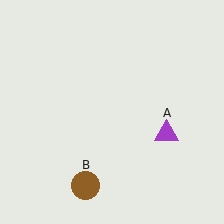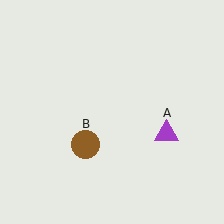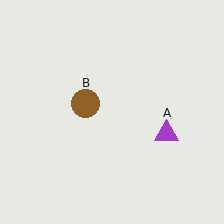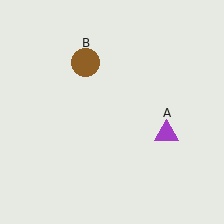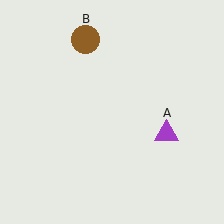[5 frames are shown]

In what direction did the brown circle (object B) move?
The brown circle (object B) moved up.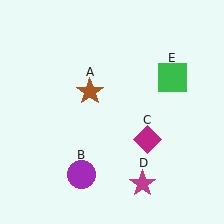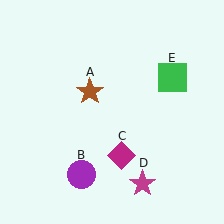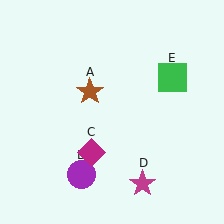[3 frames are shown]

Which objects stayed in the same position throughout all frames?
Brown star (object A) and purple circle (object B) and magenta star (object D) and green square (object E) remained stationary.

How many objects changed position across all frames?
1 object changed position: magenta diamond (object C).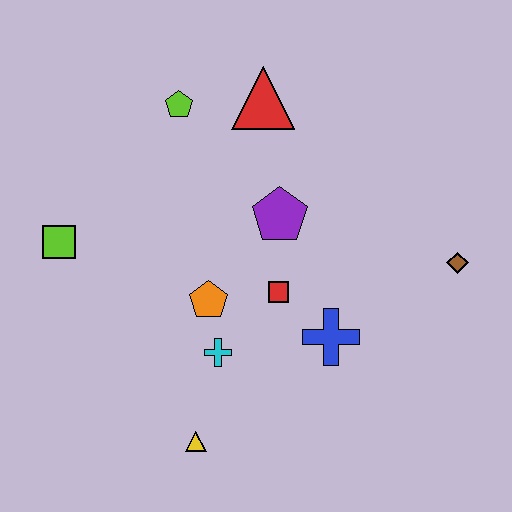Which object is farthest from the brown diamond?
The lime square is farthest from the brown diamond.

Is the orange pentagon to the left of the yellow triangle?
No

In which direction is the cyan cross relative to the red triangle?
The cyan cross is below the red triangle.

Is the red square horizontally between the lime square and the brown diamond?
Yes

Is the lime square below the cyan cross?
No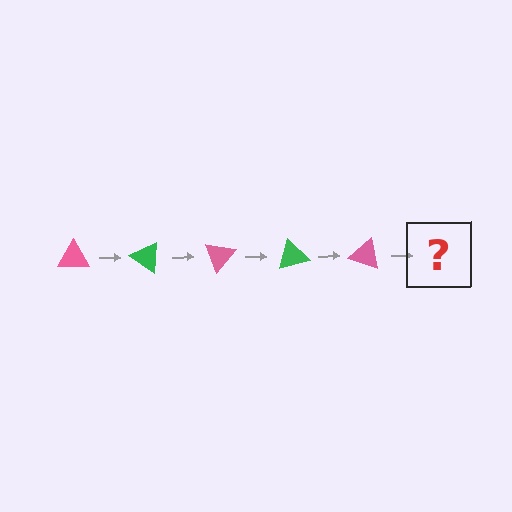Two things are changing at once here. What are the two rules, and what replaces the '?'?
The two rules are that it rotates 35 degrees each step and the color cycles through pink and green. The '?' should be a green triangle, rotated 175 degrees from the start.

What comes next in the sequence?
The next element should be a green triangle, rotated 175 degrees from the start.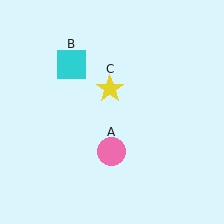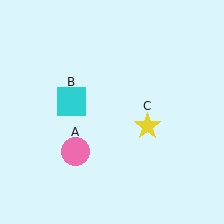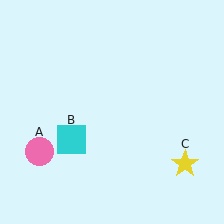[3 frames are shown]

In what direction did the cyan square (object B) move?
The cyan square (object B) moved down.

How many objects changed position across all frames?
3 objects changed position: pink circle (object A), cyan square (object B), yellow star (object C).